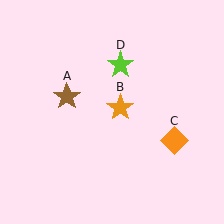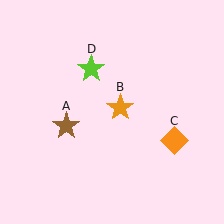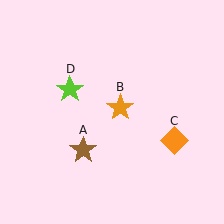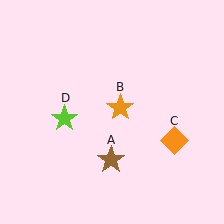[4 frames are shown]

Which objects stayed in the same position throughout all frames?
Orange star (object B) and orange diamond (object C) remained stationary.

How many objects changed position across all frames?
2 objects changed position: brown star (object A), lime star (object D).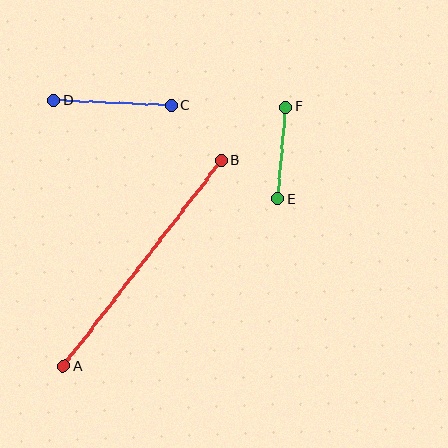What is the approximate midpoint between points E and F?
The midpoint is at approximately (282, 153) pixels.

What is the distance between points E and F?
The distance is approximately 92 pixels.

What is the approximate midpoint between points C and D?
The midpoint is at approximately (112, 103) pixels.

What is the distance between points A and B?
The distance is approximately 259 pixels.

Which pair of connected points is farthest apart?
Points A and B are farthest apart.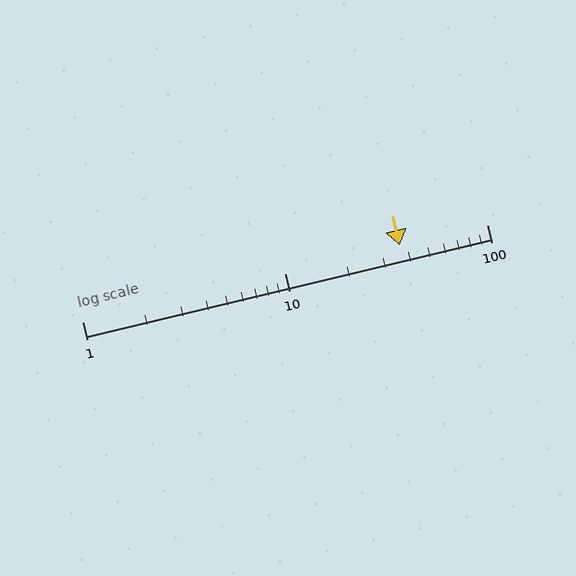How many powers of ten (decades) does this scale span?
The scale spans 2 decades, from 1 to 100.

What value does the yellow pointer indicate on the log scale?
The pointer indicates approximately 37.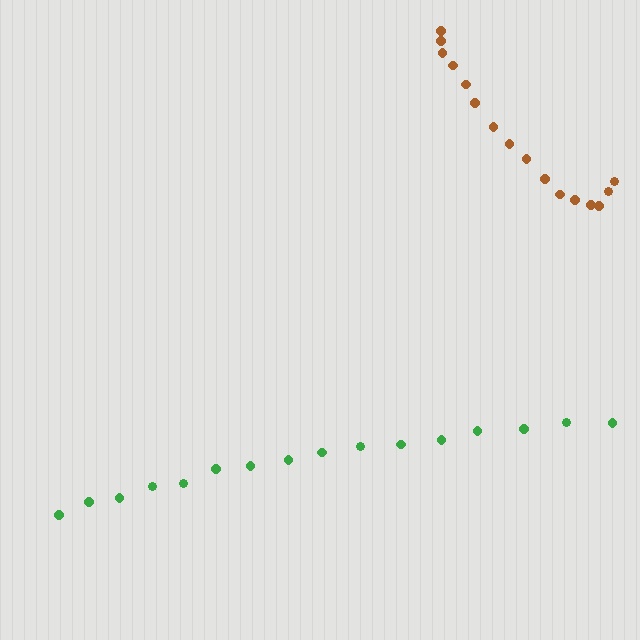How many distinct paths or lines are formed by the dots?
There are 2 distinct paths.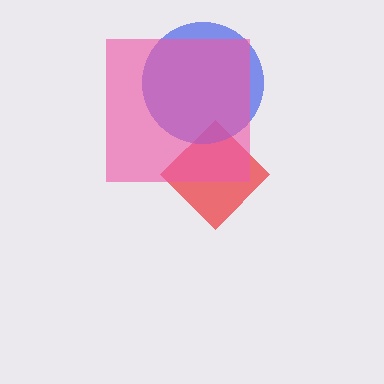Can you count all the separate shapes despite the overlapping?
Yes, there are 3 separate shapes.